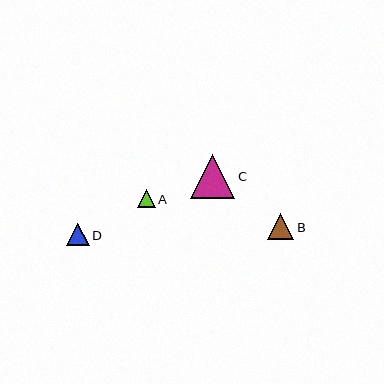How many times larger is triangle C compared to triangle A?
Triangle C is approximately 2.5 times the size of triangle A.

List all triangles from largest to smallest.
From largest to smallest: C, B, D, A.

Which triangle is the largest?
Triangle C is the largest with a size of approximately 44 pixels.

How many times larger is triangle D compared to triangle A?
Triangle D is approximately 1.2 times the size of triangle A.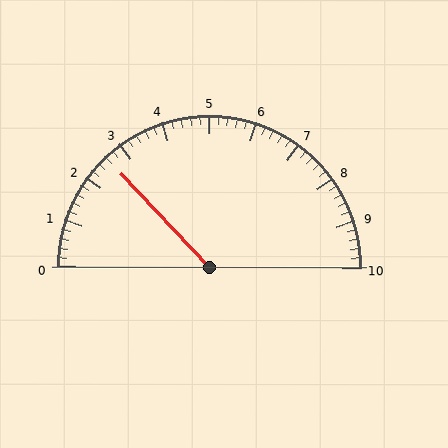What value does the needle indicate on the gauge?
The needle indicates approximately 2.6.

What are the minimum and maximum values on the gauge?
The gauge ranges from 0 to 10.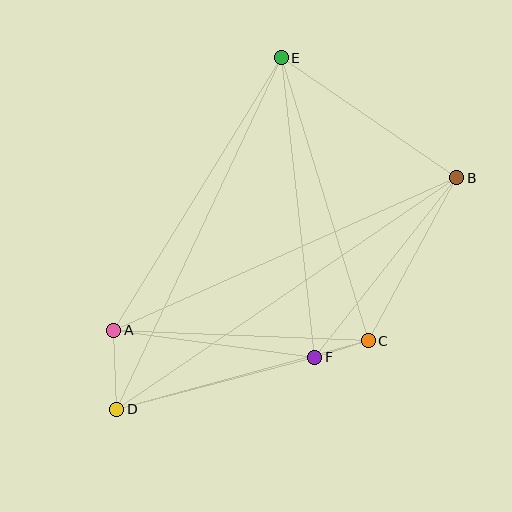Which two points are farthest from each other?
Points B and D are farthest from each other.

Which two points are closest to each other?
Points C and F are closest to each other.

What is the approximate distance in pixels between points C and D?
The distance between C and D is approximately 261 pixels.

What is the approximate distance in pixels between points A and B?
The distance between A and B is approximately 375 pixels.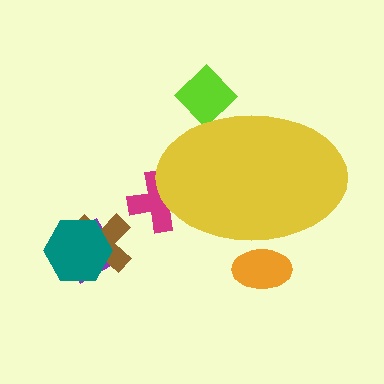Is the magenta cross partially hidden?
Yes, the magenta cross is partially hidden behind the yellow ellipse.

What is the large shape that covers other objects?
A yellow ellipse.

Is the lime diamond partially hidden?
Yes, the lime diamond is partially hidden behind the yellow ellipse.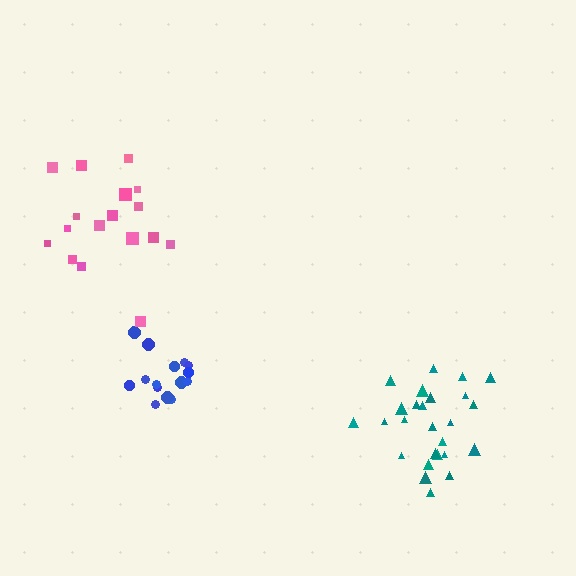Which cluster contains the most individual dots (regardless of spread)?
Teal (26).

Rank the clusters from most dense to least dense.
blue, teal, pink.